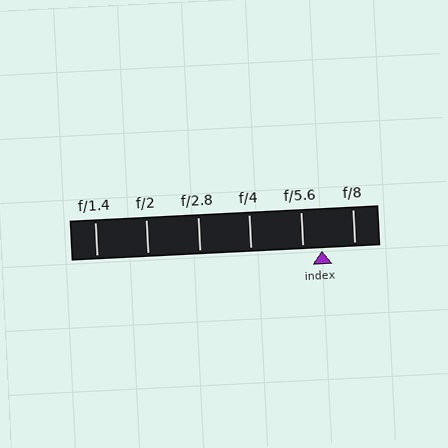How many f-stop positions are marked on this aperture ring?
There are 6 f-stop positions marked.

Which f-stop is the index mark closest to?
The index mark is closest to f/5.6.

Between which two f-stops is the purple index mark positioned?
The index mark is between f/5.6 and f/8.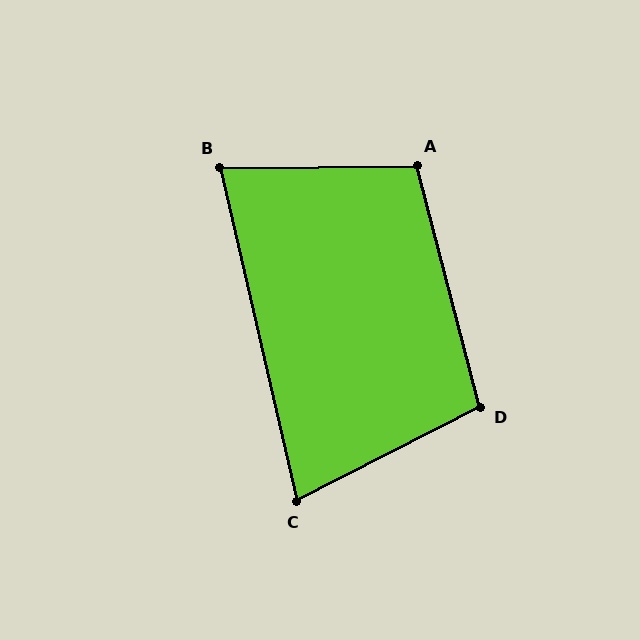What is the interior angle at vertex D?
Approximately 102 degrees (obtuse).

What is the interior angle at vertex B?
Approximately 78 degrees (acute).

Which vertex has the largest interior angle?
A, at approximately 104 degrees.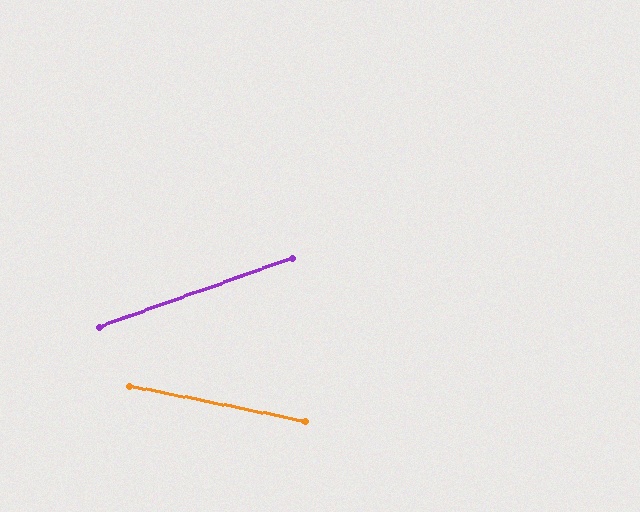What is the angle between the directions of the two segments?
Approximately 31 degrees.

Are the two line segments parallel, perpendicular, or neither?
Neither parallel nor perpendicular — they differ by about 31°.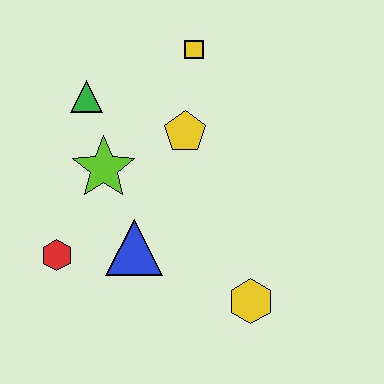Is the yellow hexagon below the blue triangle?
Yes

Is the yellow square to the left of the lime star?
No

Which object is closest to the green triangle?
The lime star is closest to the green triangle.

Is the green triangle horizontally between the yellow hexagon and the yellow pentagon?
No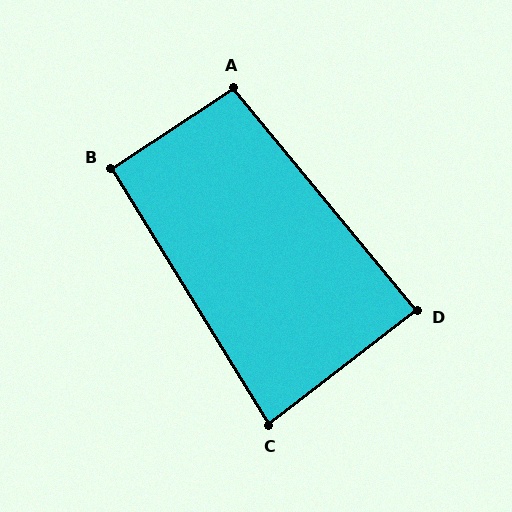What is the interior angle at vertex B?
Approximately 92 degrees (approximately right).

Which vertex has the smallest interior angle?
C, at approximately 84 degrees.